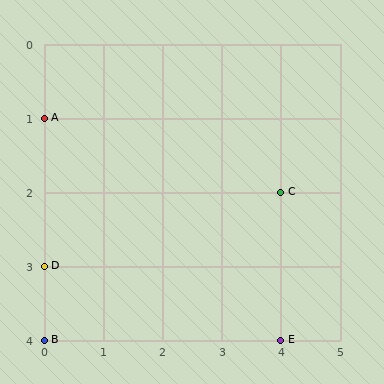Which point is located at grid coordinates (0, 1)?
Point A is at (0, 1).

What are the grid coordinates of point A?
Point A is at grid coordinates (0, 1).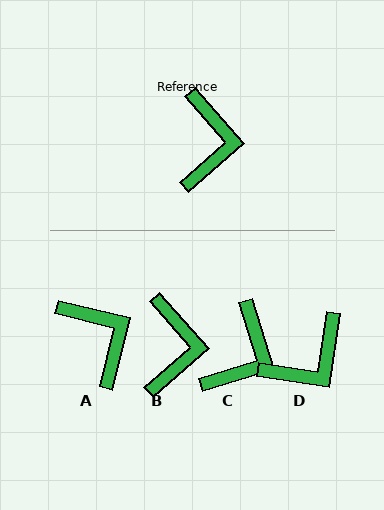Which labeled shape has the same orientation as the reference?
B.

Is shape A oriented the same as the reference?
No, it is off by about 35 degrees.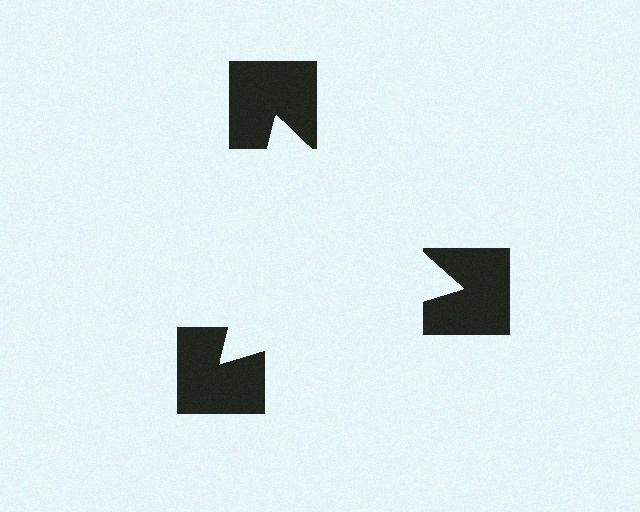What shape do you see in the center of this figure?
An illusory triangle — its edges are inferred from the aligned wedge cuts in the notched squares, not physically drawn.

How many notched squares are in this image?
There are 3 — one at each vertex of the illusory triangle.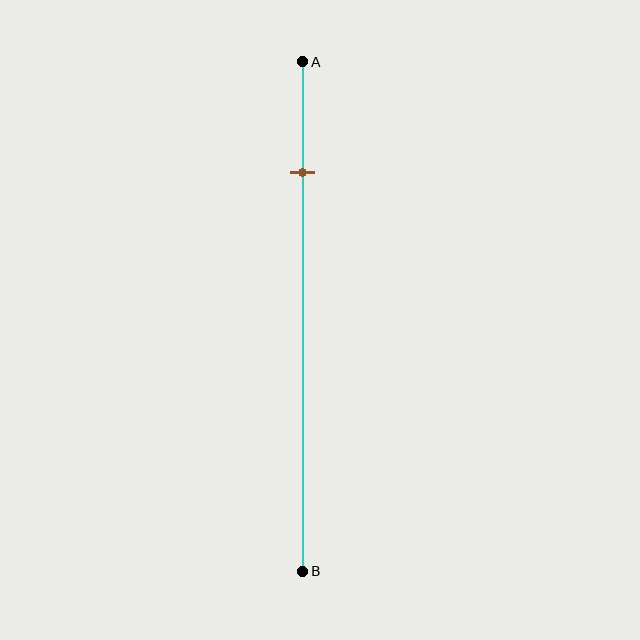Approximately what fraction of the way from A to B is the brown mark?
The brown mark is approximately 20% of the way from A to B.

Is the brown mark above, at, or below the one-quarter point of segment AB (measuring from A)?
The brown mark is above the one-quarter point of segment AB.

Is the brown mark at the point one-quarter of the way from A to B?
No, the mark is at about 20% from A, not at the 25% one-quarter point.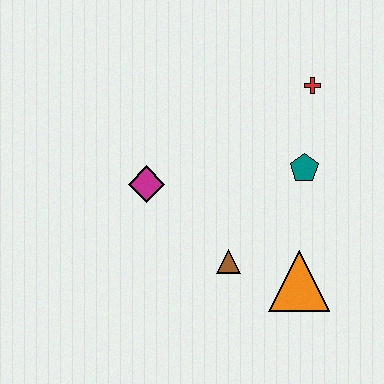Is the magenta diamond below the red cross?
Yes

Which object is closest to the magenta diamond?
The brown triangle is closest to the magenta diamond.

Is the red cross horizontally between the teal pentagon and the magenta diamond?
No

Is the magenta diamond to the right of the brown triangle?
No